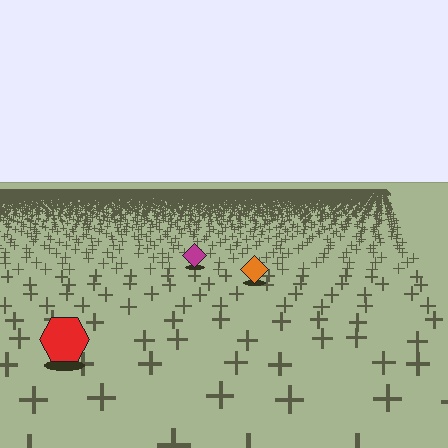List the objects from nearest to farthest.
From nearest to farthest: the red hexagon, the orange diamond, the magenta diamond.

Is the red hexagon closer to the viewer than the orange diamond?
Yes. The red hexagon is closer — you can tell from the texture gradient: the ground texture is coarser near it.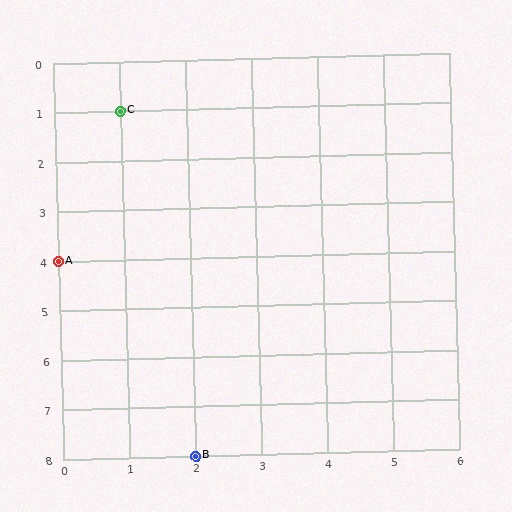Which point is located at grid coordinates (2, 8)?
Point B is at (2, 8).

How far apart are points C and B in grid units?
Points C and B are 1 column and 7 rows apart (about 7.1 grid units diagonally).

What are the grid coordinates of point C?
Point C is at grid coordinates (1, 1).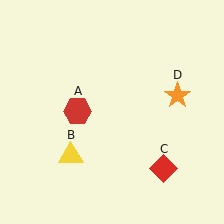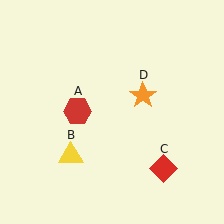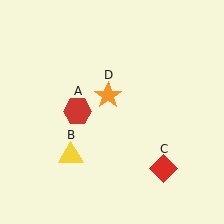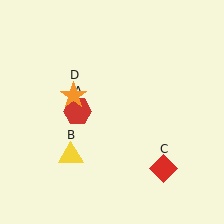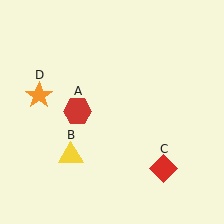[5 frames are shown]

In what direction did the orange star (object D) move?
The orange star (object D) moved left.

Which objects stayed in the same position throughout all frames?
Red hexagon (object A) and yellow triangle (object B) and red diamond (object C) remained stationary.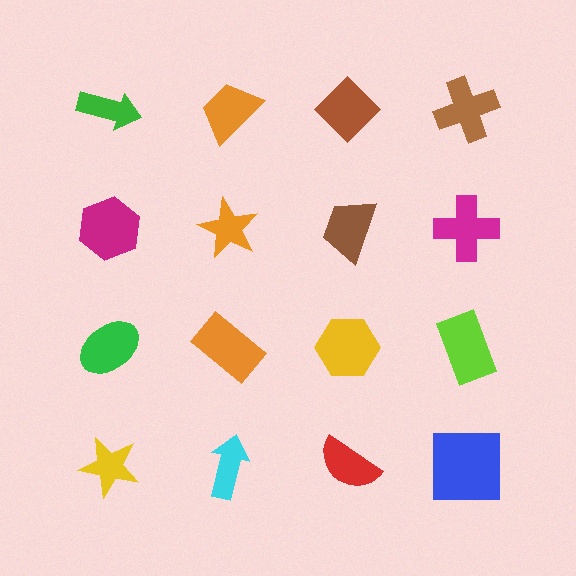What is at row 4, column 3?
A red semicircle.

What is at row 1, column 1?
A green arrow.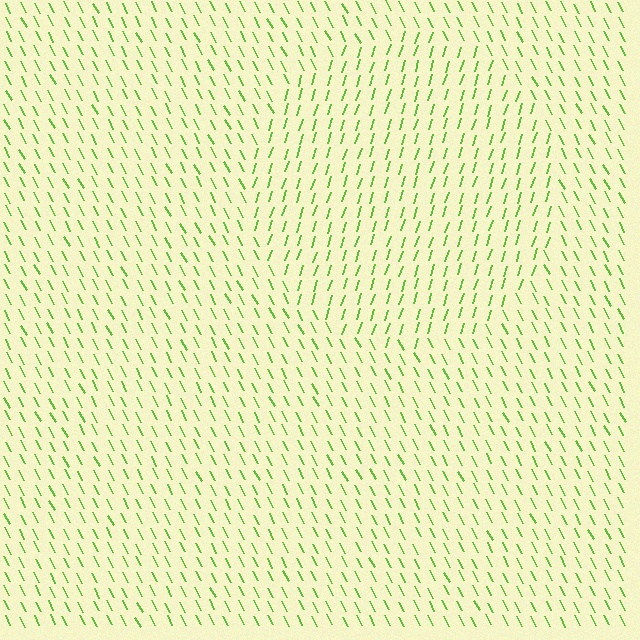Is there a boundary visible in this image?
Yes, there is a texture boundary formed by a change in line orientation.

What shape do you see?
I see a circle.